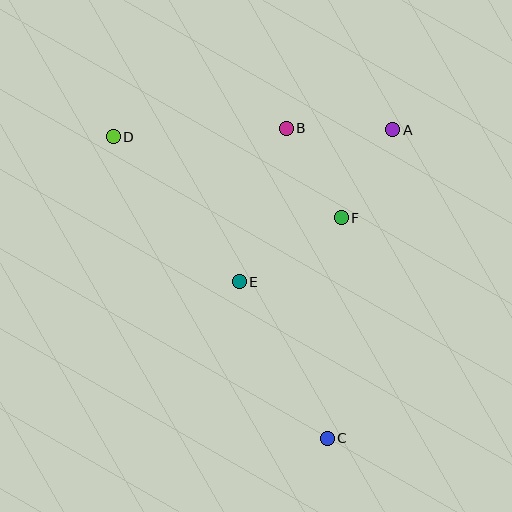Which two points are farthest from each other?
Points C and D are farthest from each other.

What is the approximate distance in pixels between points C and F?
The distance between C and F is approximately 221 pixels.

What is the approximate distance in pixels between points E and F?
The distance between E and F is approximately 120 pixels.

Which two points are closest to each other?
Points A and F are closest to each other.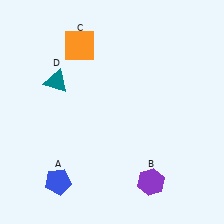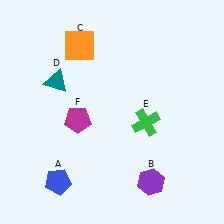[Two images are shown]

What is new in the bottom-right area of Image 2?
A green cross (E) was added in the bottom-right area of Image 2.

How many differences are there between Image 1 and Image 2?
There are 2 differences between the two images.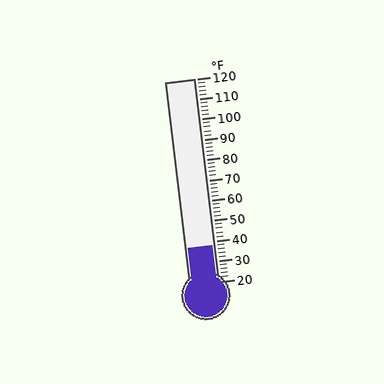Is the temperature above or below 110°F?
The temperature is below 110°F.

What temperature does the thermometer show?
The thermometer shows approximately 38°F.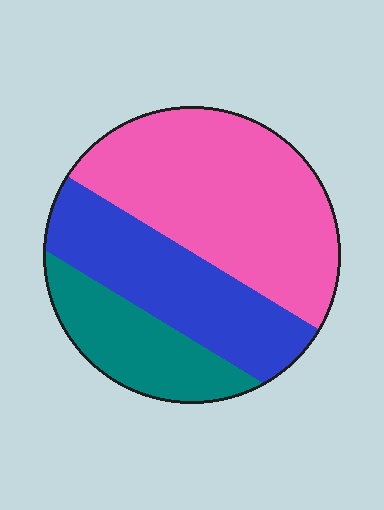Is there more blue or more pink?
Pink.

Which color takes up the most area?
Pink, at roughly 50%.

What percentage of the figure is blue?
Blue takes up about one third (1/3) of the figure.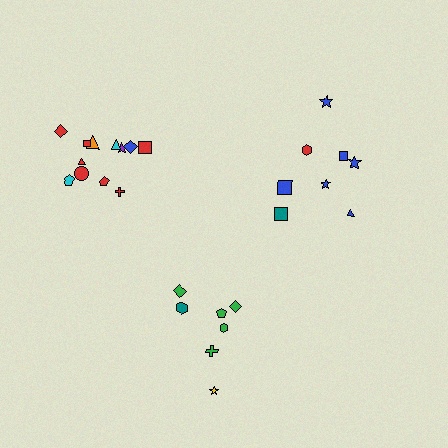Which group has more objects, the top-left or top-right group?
The top-left group.